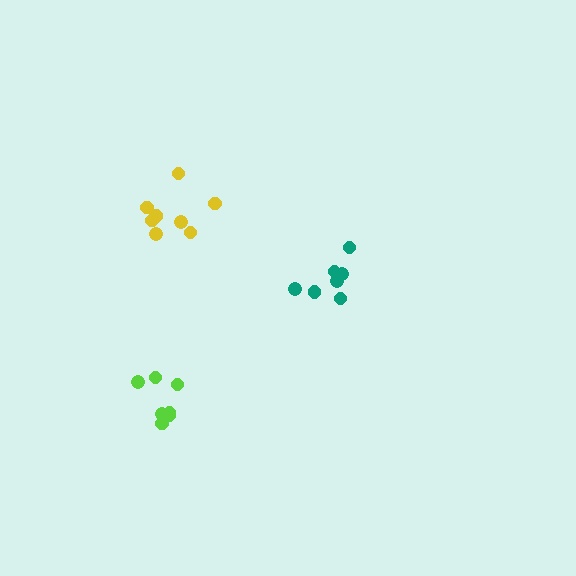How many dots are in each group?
Group 1: 7 dots, Group 2: 7 dots, Group 3: 8 dots (22 total).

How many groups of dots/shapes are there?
There are 3 groups.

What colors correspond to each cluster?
The clusters are colored: lime, teal, yellow.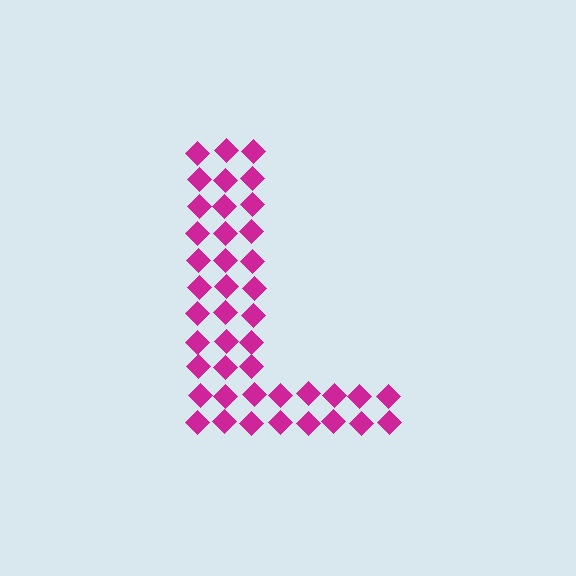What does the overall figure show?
The overall figure shows the letter L.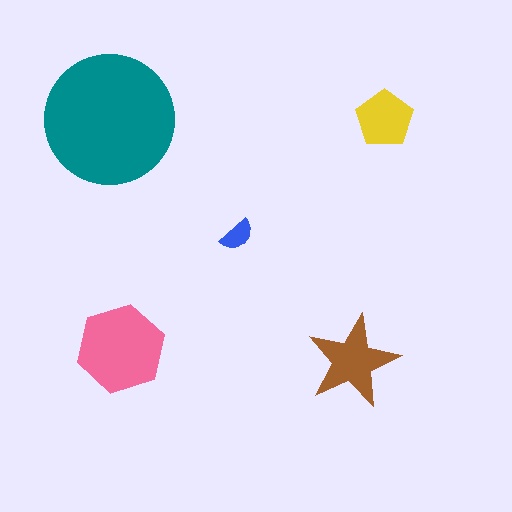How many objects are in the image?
There are 5 objects in the image.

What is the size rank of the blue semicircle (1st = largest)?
5th.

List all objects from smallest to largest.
The blue semicircle, the yellow pentagon, the brown star, the pink hexagon, the teal circle.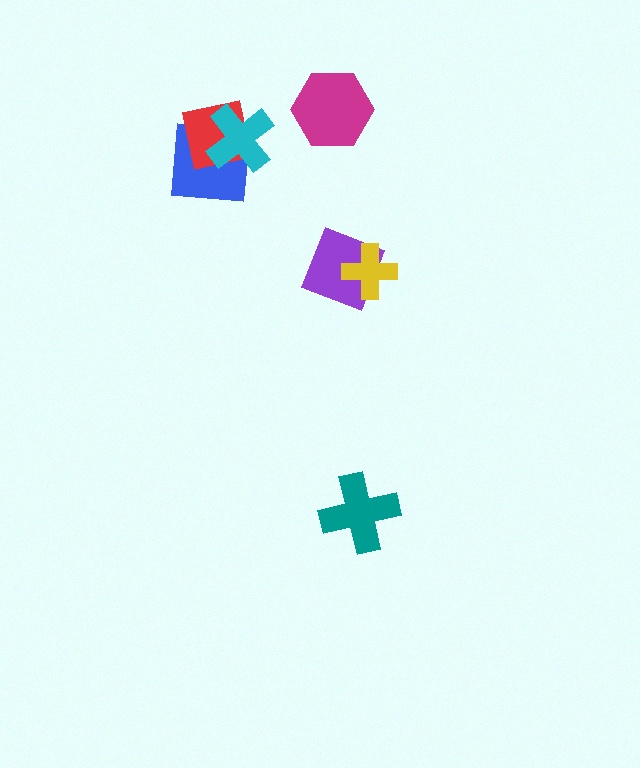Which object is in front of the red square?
The cyan cross is in front of the red square.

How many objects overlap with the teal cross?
0 objects overlap with the teal cross.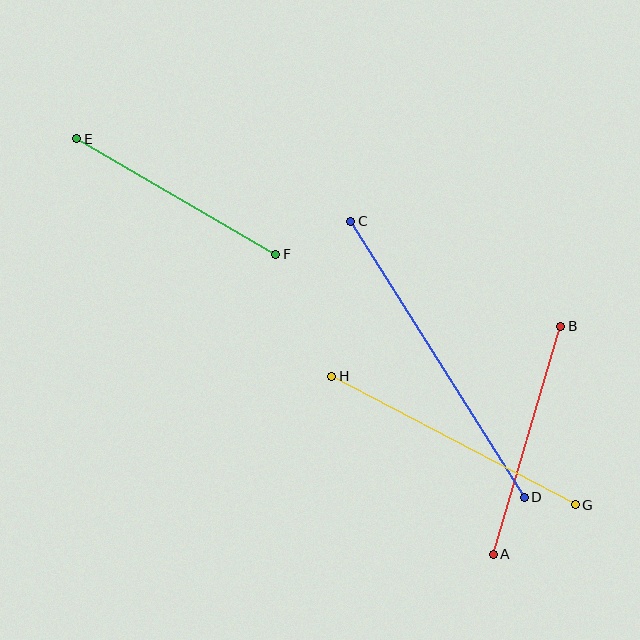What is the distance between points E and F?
The distance is approximately 230 pixels.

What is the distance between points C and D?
The distance is approximately 326 pixels.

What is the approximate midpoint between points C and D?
The midpoint is at approximately (438, 359) pixels.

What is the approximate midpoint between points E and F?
The midpoint is at approximately (176, 196) pixels.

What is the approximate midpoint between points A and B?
The midpoint is at approximately (527, 440) pixels.